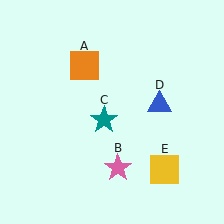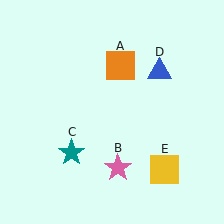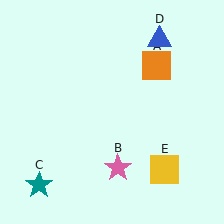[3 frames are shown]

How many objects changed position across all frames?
3 objects changed position: orange square (object A), teal star (object C), blue triangle (object D).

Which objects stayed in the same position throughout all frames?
Pink star (object B) and yellow square (object E) remained stationary.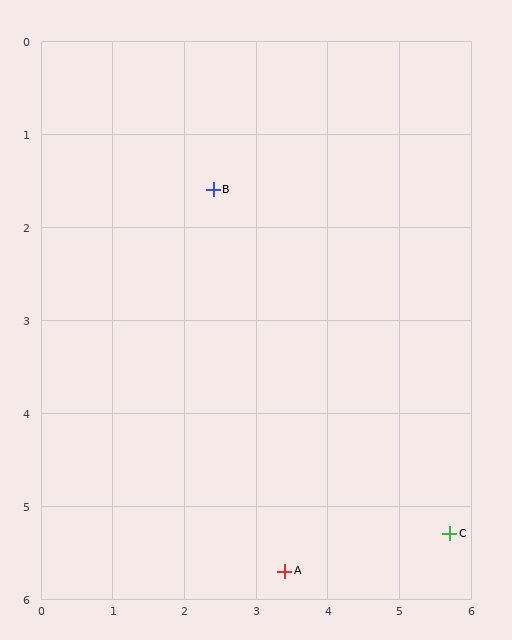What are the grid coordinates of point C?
Point C is at approximately (5.7, 5.3).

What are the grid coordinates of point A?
Point A is at approximately (3.4, 5.7).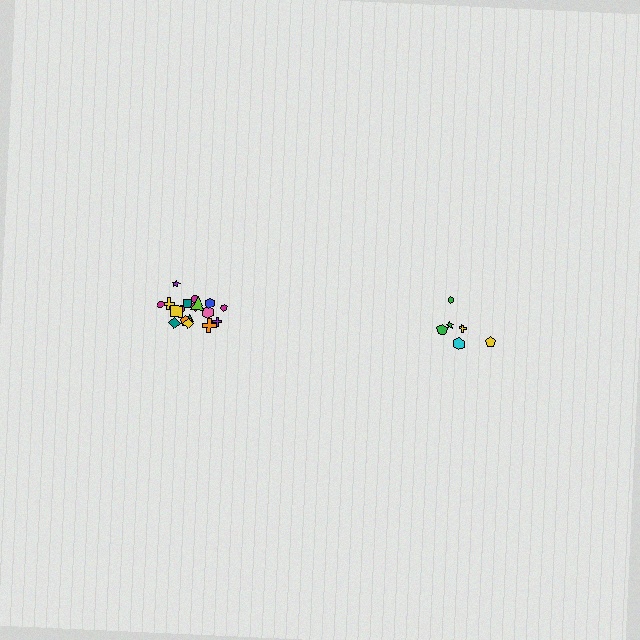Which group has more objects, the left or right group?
The left group.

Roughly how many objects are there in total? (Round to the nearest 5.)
Roughly 25 objects in total.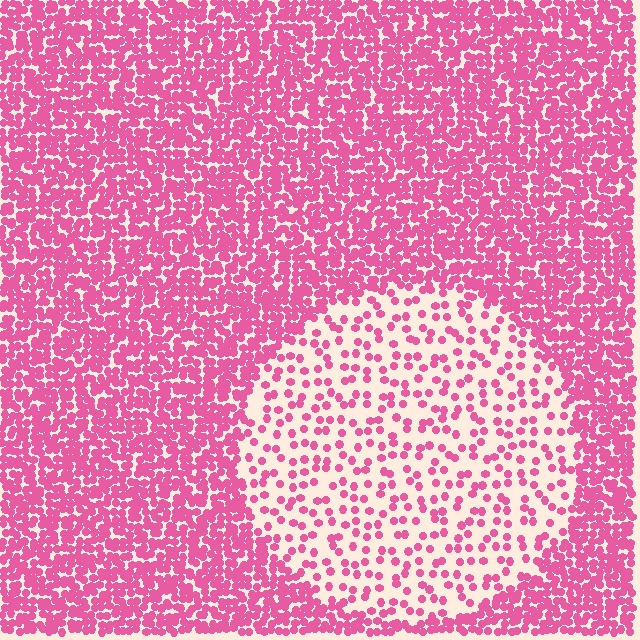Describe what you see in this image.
The image contains small pink elements arranged at two different densities. A circle-shaped region is visible where the elements are less densely packed than the surrounding area.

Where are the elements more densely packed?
The elements are more densely packed outside the circle boundary.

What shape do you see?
I see a circle.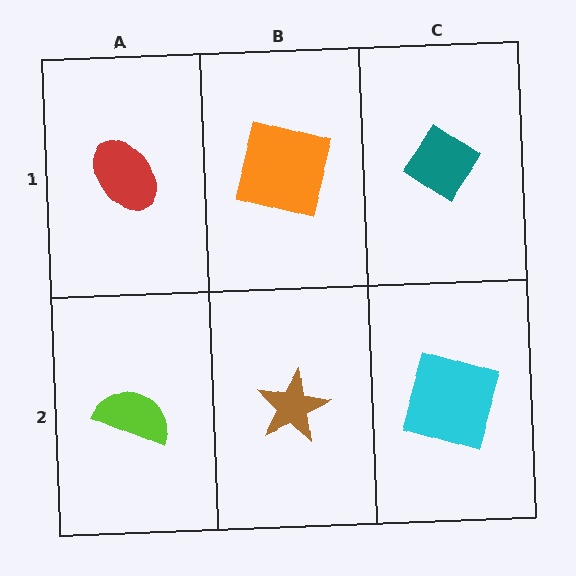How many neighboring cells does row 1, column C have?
2.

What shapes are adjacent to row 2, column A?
A red ellipse (row 1, column A), a brown star (row 2, column B).